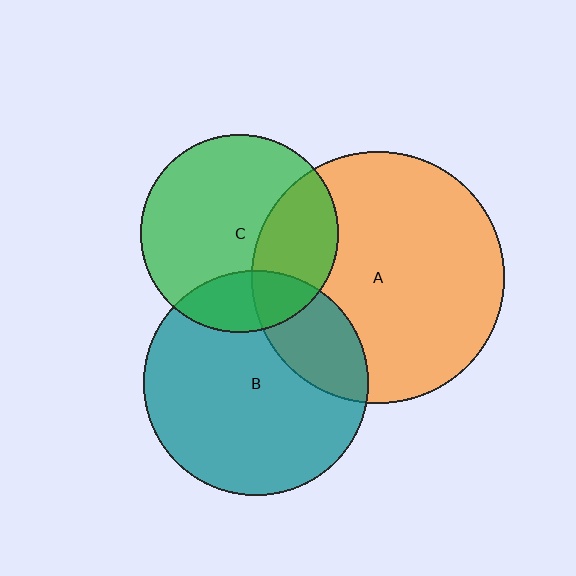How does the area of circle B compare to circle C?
Approximately 1.3 times.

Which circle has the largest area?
Circle A (orange).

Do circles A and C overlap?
Yes.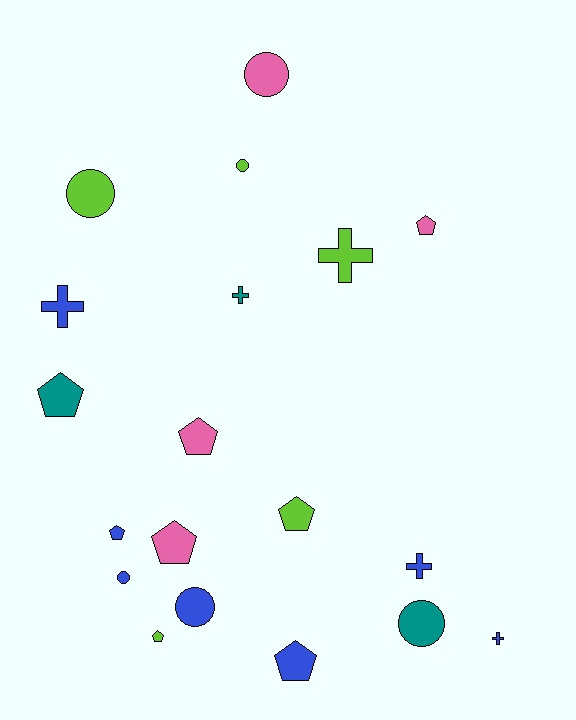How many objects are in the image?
There are 19 objects.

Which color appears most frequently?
Blue, with 7 objects.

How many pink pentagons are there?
There are 3 pink pentagons.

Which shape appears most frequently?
Pentagon, with 8 objects.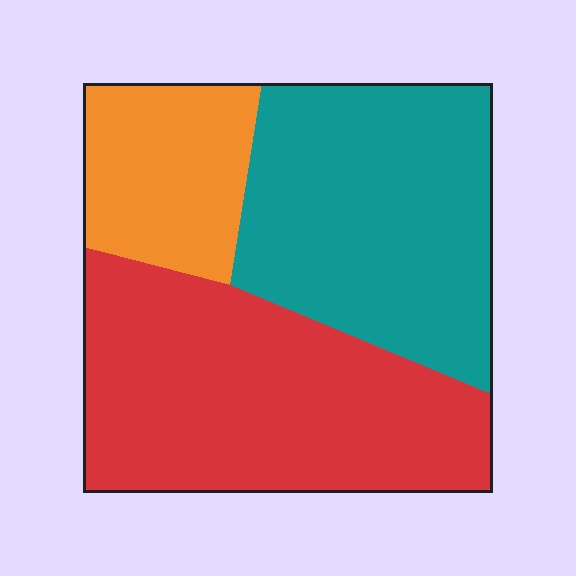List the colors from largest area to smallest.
From largest to smallest: red, teal, orange.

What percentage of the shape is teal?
Teal covers 38% of the shape.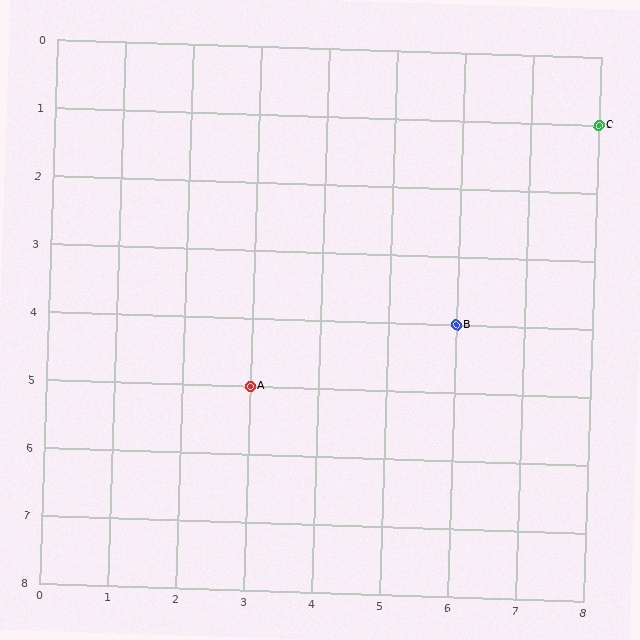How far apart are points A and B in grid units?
Points A and B are 3 columns and 1 row apart (about 3.2 grid units diagonally).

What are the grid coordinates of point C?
Point C is at grid coordinates (8, 1).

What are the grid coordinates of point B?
Point B is at grid coordinates (6, 4).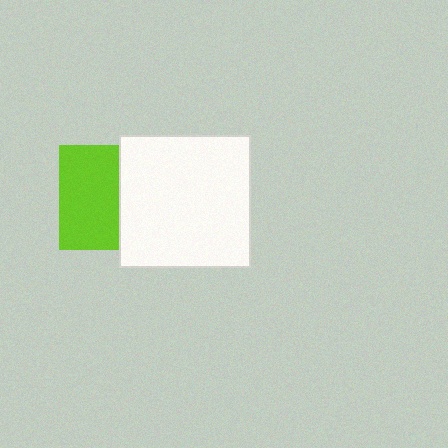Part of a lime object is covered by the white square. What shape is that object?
It is a square.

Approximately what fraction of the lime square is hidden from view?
Roughly 43% of the lime square is hidden behind the white square.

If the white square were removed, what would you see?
You would see the complete lime square.